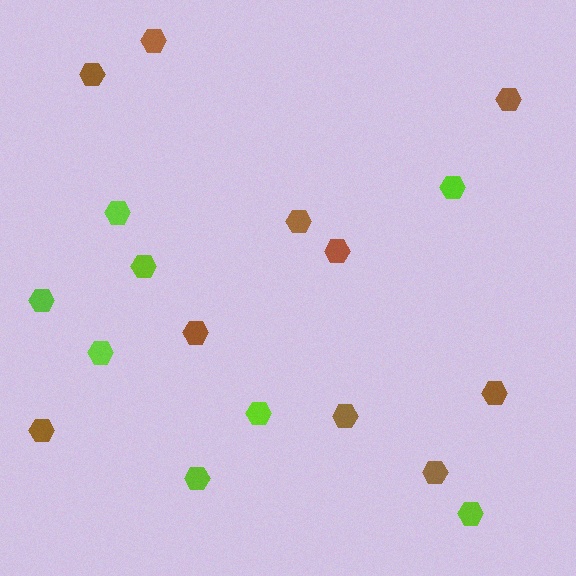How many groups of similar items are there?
There are 2 groups: one group of brown hexagons (10) and one group of lime hexagons (8).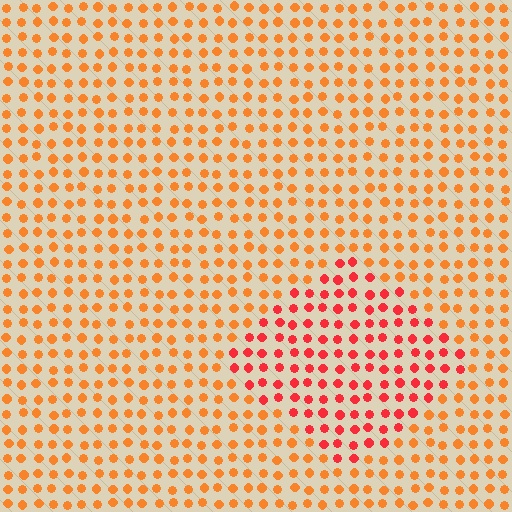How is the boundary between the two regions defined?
The boundary is defined purely by a slight shift in hue (about 30 degrees). Spacing, size, and orientation are identical on both sides.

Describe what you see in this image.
The image is filled with small orange elements in a uniform arrangement. A diamond-shaped region is visible where the elements are tinted to a slightly different hue, forming a subtle color boundary.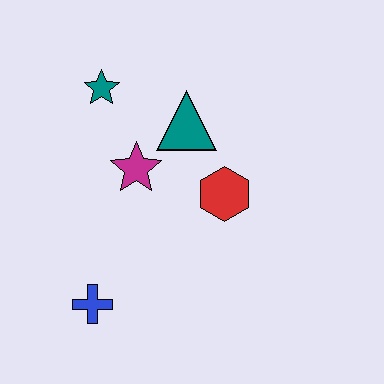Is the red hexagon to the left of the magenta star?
No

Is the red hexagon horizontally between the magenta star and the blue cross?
No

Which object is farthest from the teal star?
The blue cross is farthest from the teal star.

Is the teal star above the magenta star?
Yes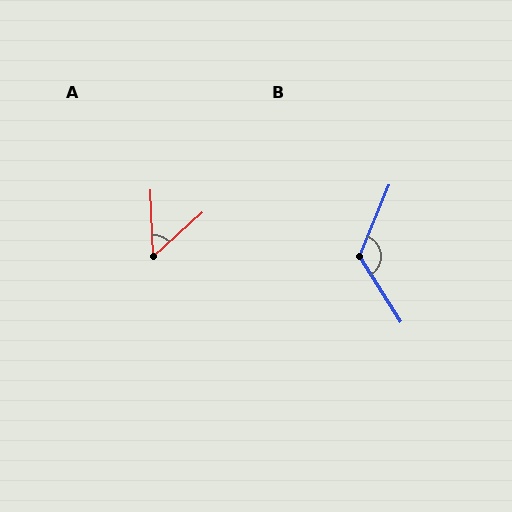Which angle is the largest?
B, at approximately 125 degrees.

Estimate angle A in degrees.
Approximately 50 degrees.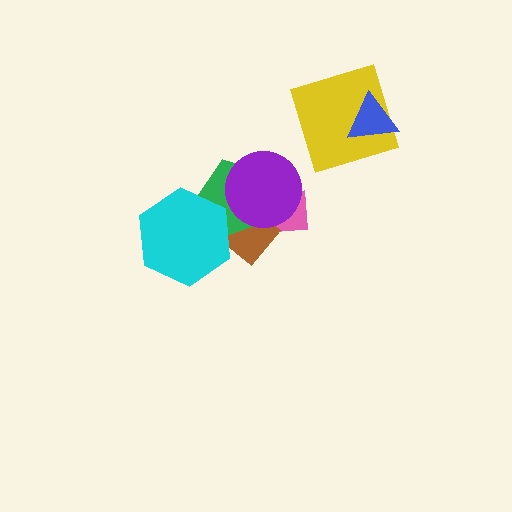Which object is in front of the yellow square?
The blue triangle is in front of the yellow square.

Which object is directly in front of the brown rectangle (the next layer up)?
The green pentagon is directly in front of the brown rectangle.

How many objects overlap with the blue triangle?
1 object overlaps with the blue triangle.